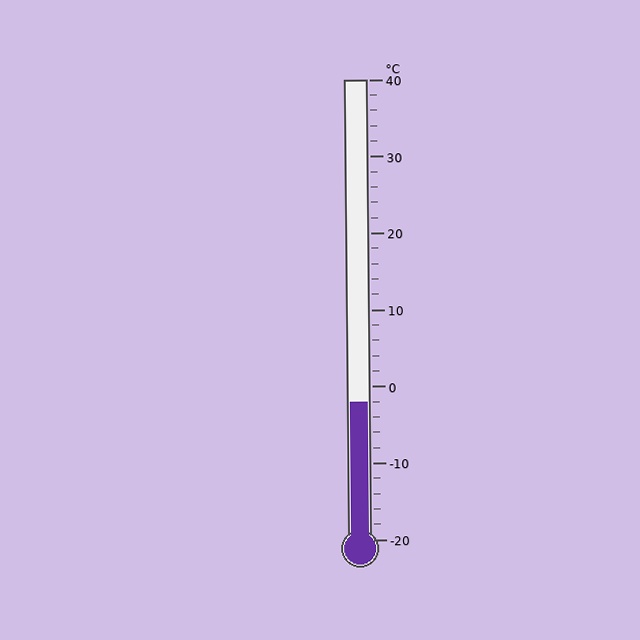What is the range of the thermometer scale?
The thermometer scale ranges from -20°C to 40°C.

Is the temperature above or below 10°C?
The temperature is below 10°C.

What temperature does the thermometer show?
The thermometer shows approximately -2°C.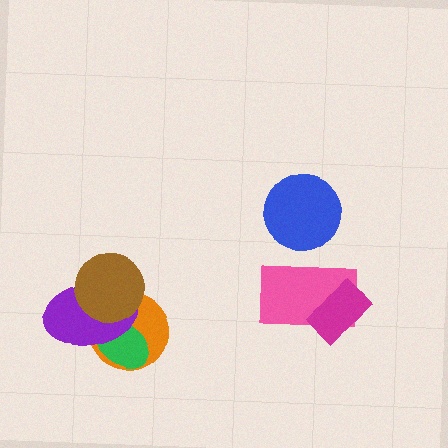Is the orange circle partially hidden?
Yes, it is partially covered by another shape.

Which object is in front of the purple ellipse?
The brown circle is in front of the purple ellipse.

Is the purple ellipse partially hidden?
Yes, it is partially covered by another shape.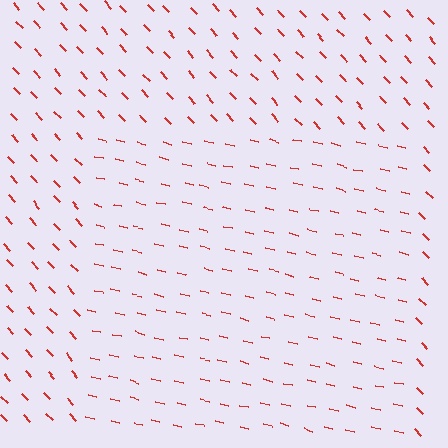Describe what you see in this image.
The image is filled with small red line segments. A rectangle region in the image has lines oriented differently from the surrounding lines, creating a visible texture boundary.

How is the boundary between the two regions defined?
The boundary is defined purely by a change in line orientation (approximately 33 degrees difference). All lines are the same color and thickness.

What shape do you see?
I see a rectangle.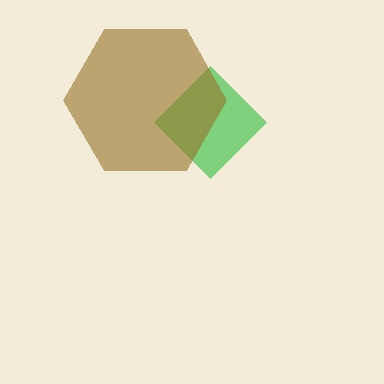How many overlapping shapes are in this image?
There are 2 overlapping shapes in the image.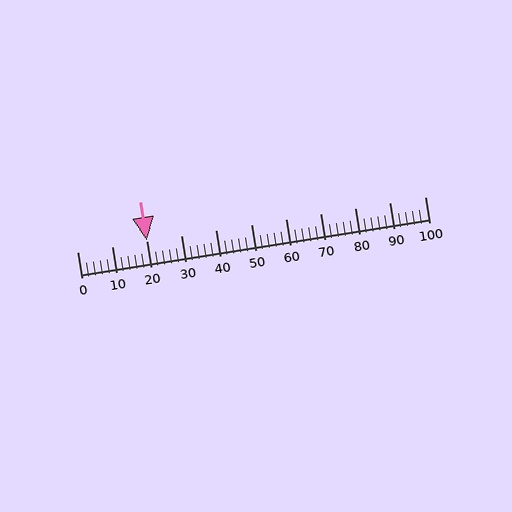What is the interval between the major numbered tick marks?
The major tick marks are spaced 10 units apart.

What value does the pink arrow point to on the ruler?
The pink arrow points to approximately 20.